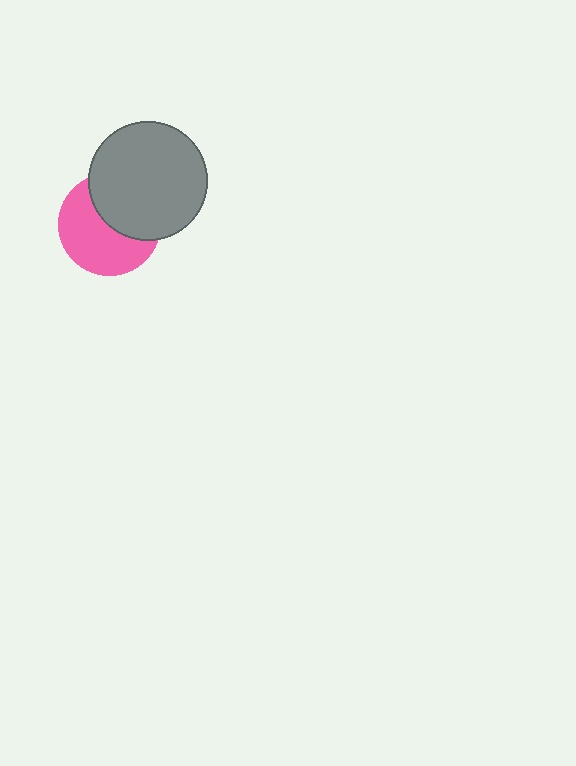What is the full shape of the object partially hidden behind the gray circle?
The partially hidden object is a pink circle.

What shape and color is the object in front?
The object in front is a gray circle.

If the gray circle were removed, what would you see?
You would see the complete pink circle.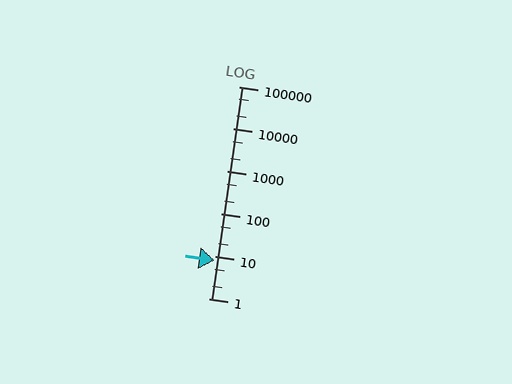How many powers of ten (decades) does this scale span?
The scale spans 5 decades, from 1 to 100000.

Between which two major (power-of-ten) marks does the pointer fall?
The pointer is between 1 and 10.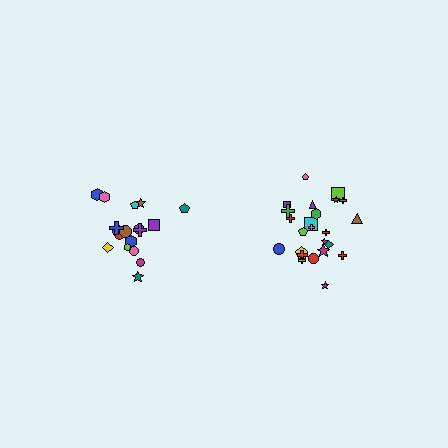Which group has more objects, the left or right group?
The right group.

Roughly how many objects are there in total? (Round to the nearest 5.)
Roughly 45 objects in total.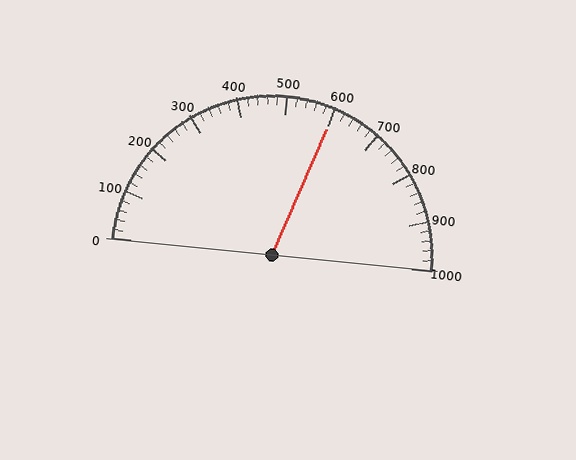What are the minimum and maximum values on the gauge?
The gauge ranges from 0 to 1000.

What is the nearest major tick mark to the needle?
The nearest major tick mark is 600.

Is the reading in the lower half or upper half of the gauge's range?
The reading is in the upper half of the range (0 to 1000).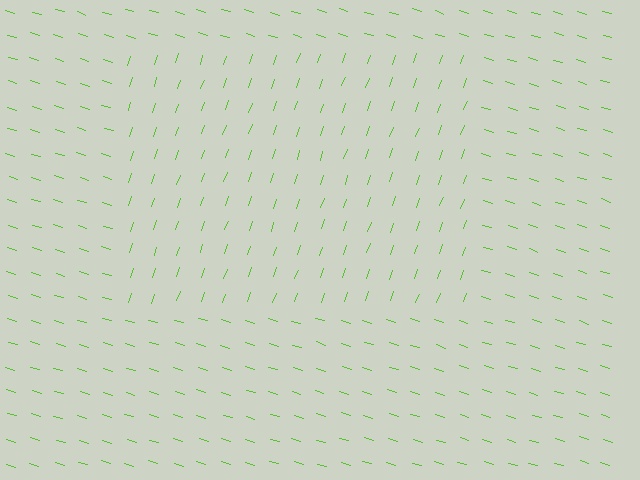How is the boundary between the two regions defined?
The boundary is defined purely by a change in line orientation (approximately 87 degrees difference). All lines are the same color and thickness.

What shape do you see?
I see a rectangle.